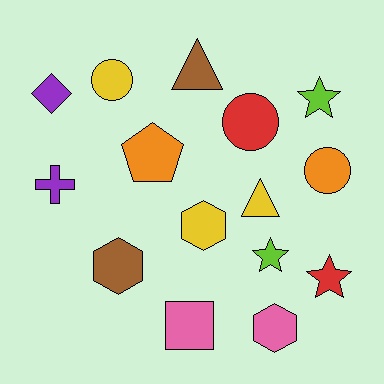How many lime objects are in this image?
There are 2 lime objects.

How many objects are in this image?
There are 15 objects.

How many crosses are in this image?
There is 1 cross.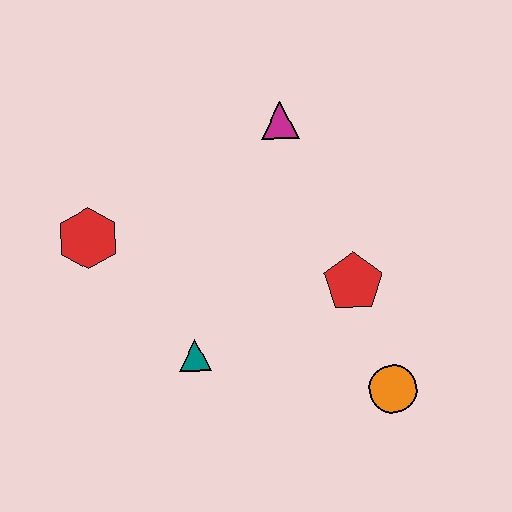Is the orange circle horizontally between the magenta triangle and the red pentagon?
No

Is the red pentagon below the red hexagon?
Yes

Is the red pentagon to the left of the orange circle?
Yes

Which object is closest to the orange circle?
The red pentagon is closest to the orange circle.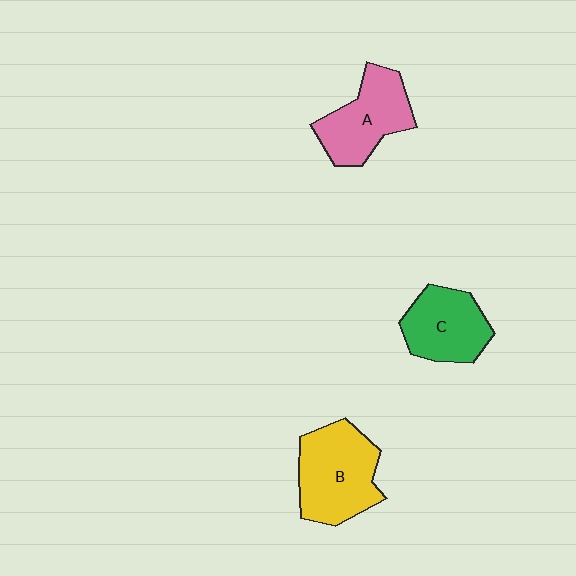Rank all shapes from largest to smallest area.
From largest to smallest: B (yellow), A (pink), C (green).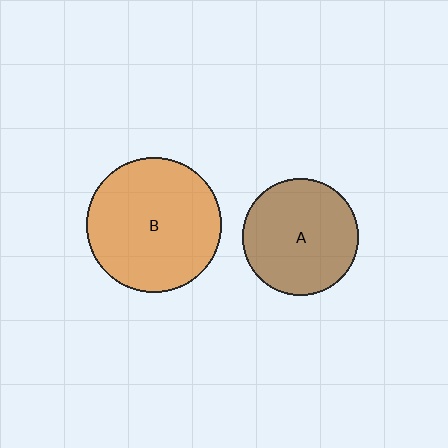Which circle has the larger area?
Circle B (orange).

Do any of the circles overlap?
No, none of the circles overlap.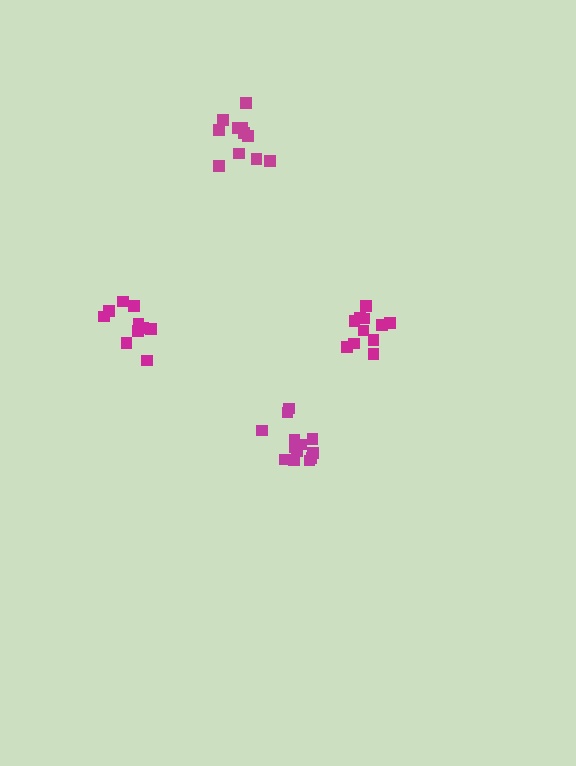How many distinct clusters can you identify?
There are 4 distinct clusters.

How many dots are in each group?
Group 1: 11 dots, Group 2: 13 dots, Group 3: 10 dots, Group 4: 11 dots (45 total).